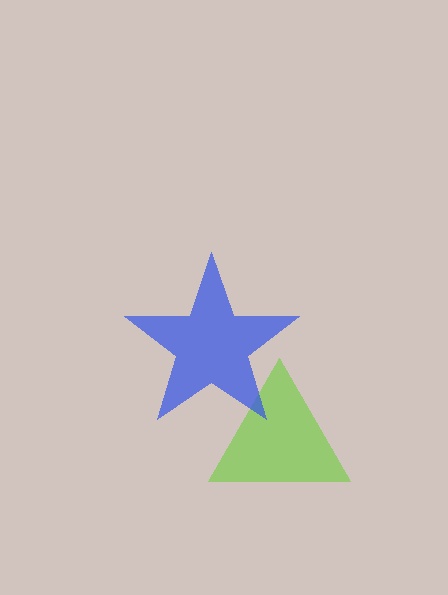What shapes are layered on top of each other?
The layered shapes are: a lime triangle, a blue star.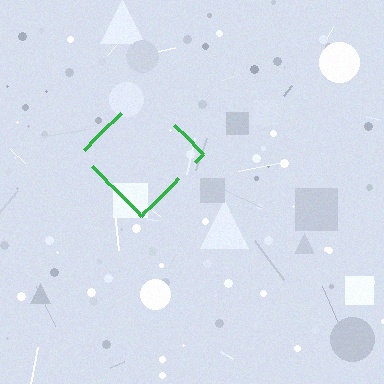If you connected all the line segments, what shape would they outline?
They would outline a diamond.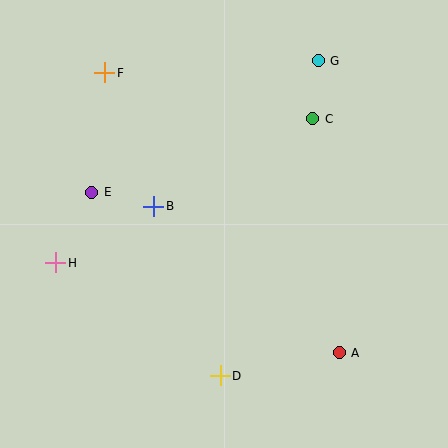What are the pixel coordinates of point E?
Point E is at (92, 192).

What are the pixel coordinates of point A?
Point A is at (339, 353).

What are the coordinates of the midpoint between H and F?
The midpoint between H and F is at (80, 168).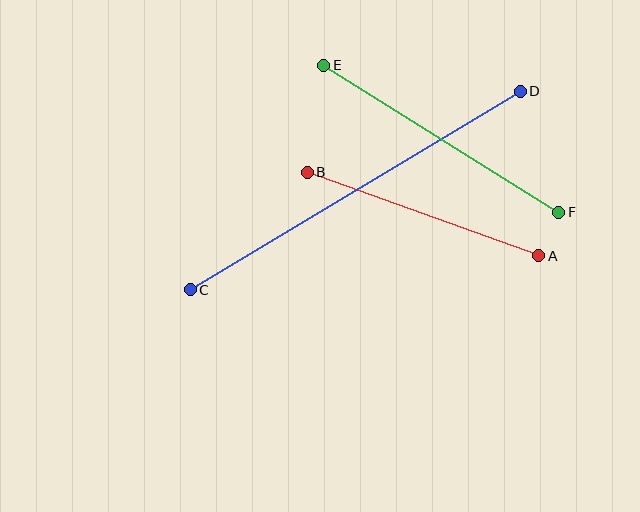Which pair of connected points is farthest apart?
Points C and D are farthest apart.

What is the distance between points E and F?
The distance is approximately 277 pixels.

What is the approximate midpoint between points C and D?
The midpoint is at approximately (355, 191) pixels.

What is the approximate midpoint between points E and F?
The midpoint is at approximately (441, 139) pixels.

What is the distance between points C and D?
The distance is approximately 385 pixels.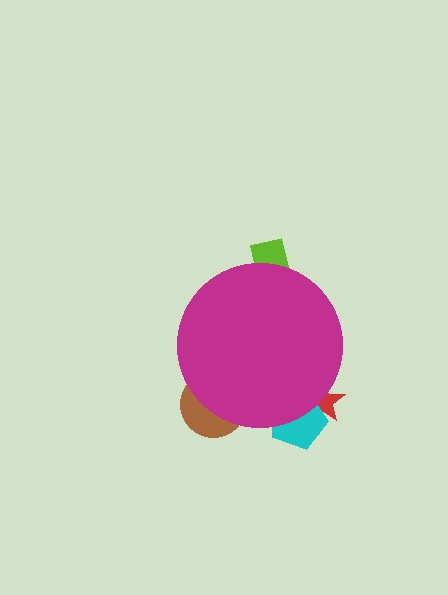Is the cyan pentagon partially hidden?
Yes, the cyan pentagon is partially hidden behind the magenta circle.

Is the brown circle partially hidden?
Yes, the brown circle is partially hidden behind the magenta circle.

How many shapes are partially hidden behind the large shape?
4 shapes are partially hidden.